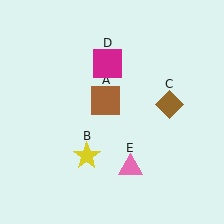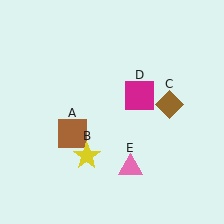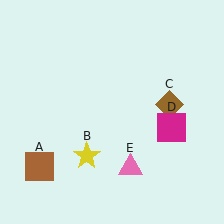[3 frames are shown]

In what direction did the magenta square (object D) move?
The magenta square (object D) moved down and to the right.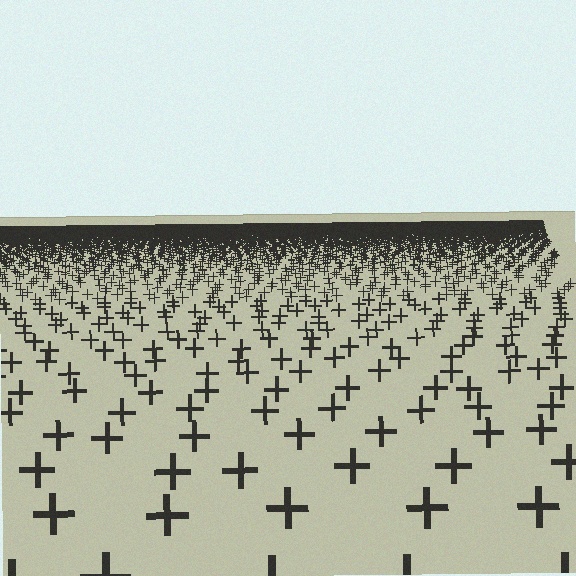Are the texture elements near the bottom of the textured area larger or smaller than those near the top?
Larger. Near the bottom, elements are closer to the viewer and appear at a bigger on-screen size.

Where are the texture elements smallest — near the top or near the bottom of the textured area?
Near the top.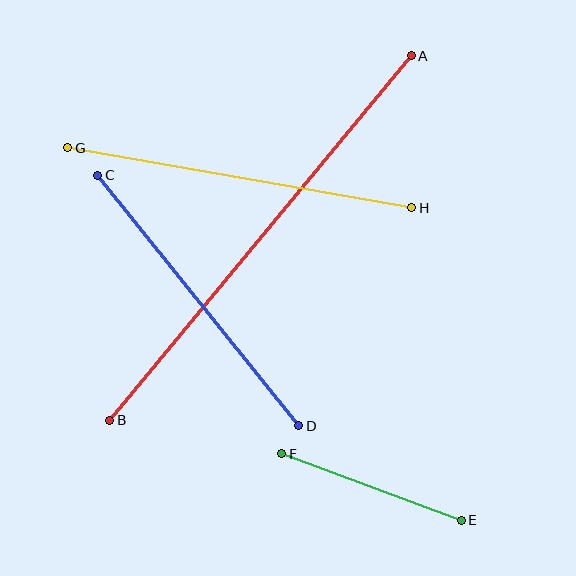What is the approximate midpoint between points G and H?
The midpoint is at approximately (240, 178) pixels.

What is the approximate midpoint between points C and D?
The midpoint is at approximately (198, 300) pixels.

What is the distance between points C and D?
The distance is approximately 321 pixels.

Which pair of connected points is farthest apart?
Points A and B are farthest apart.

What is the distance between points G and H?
The distance is approximately 349 pixels.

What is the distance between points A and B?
The distance is approximately 473 pixels.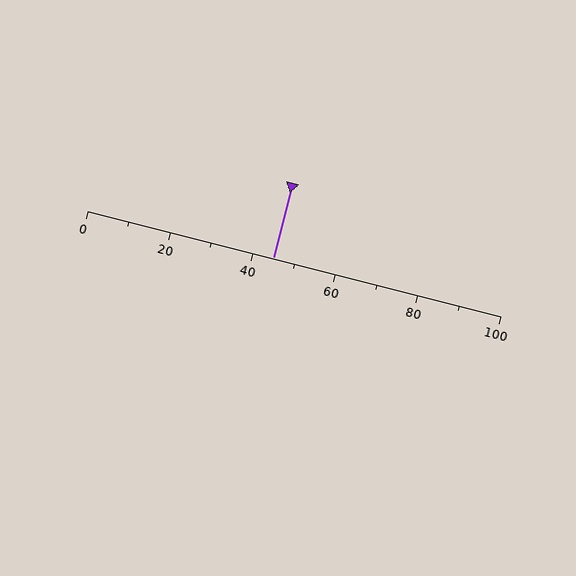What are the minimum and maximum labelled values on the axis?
The axis runs from 0 to 100.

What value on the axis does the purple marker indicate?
The marker indicates approximately 45.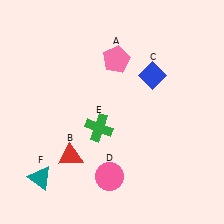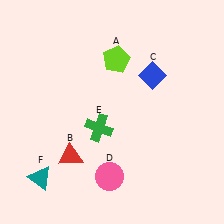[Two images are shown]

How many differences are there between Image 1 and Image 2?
There is 1 difference between the two images.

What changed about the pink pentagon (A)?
In Image 1, A is pink. In Image 2, it changed to lime.